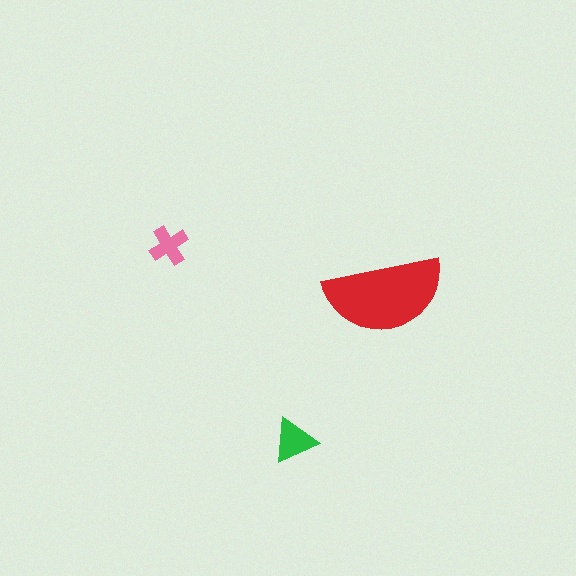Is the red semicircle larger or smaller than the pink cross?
Larger.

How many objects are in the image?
There are 3 objects in the image.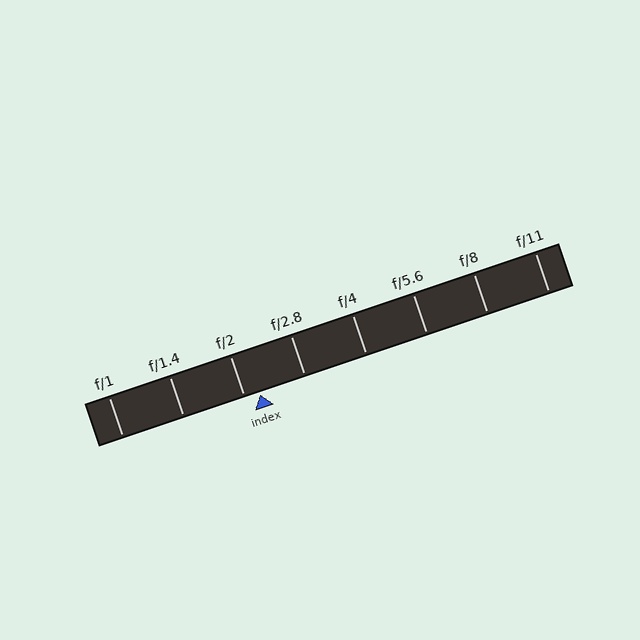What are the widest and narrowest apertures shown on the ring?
The widest aperture shown is f/1 and the narrowest is f/11.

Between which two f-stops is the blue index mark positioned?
The index mark is between f/2 and f/2.8.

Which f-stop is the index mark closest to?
The index mark is closest to f/2.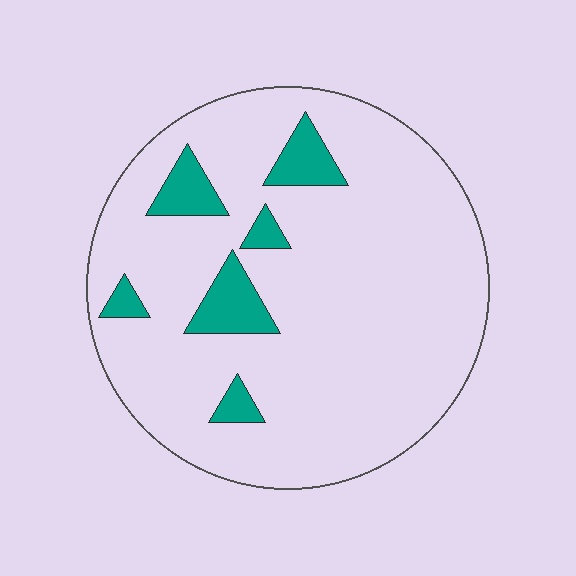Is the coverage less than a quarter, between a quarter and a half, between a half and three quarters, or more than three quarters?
Less than a quarter.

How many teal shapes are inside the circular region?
6.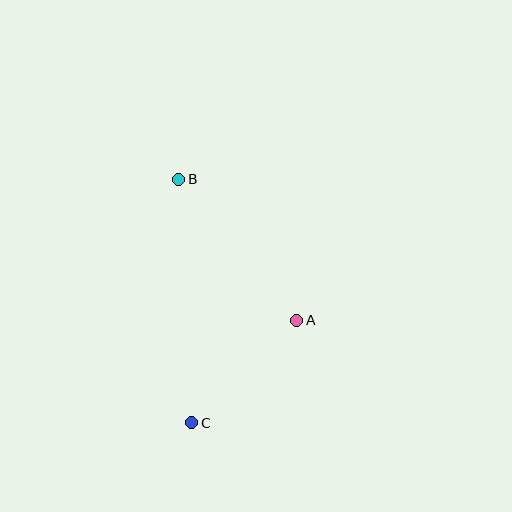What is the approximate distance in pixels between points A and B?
The distance between A and B is approximately 184 pixels.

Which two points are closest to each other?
Points A and C are closest to each other.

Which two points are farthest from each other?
Points B and C are farthest from each other.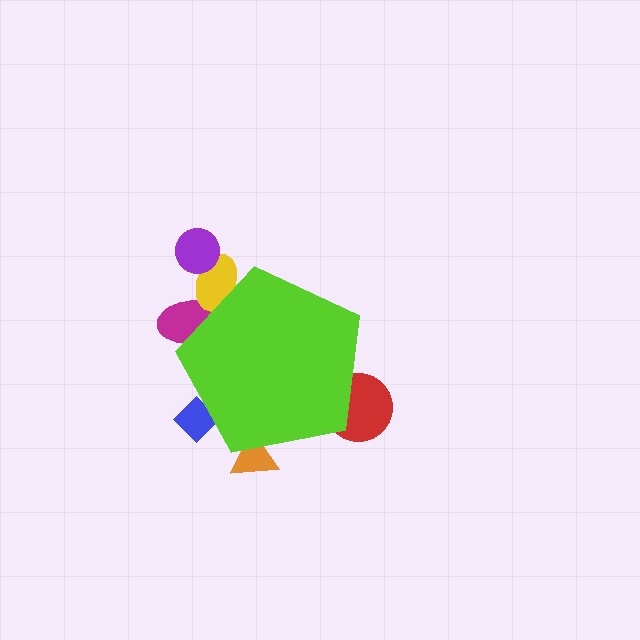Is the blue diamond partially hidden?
Yes, the blue diamond is partially hidden behind the lime pentagon.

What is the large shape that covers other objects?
A lime pentagon.